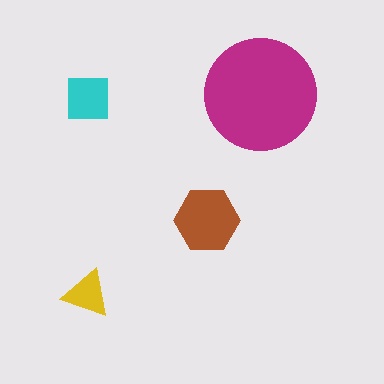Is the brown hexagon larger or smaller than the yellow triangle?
Larger.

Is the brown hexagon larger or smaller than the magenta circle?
Smaller.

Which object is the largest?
The magenta circle.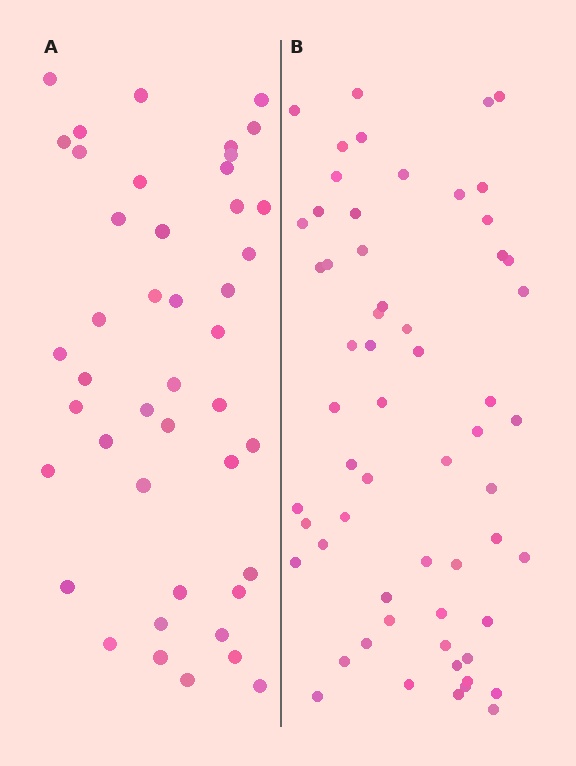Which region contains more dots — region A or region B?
Region B (the right region) has more dots.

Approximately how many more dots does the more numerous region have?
Region B has approximately 15 more dots than region A.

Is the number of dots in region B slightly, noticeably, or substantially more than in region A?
Region B has noticeably more, but not dramatically so. The ratio is roughly 1.4 to 1.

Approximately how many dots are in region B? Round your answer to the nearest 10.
About 60 dots.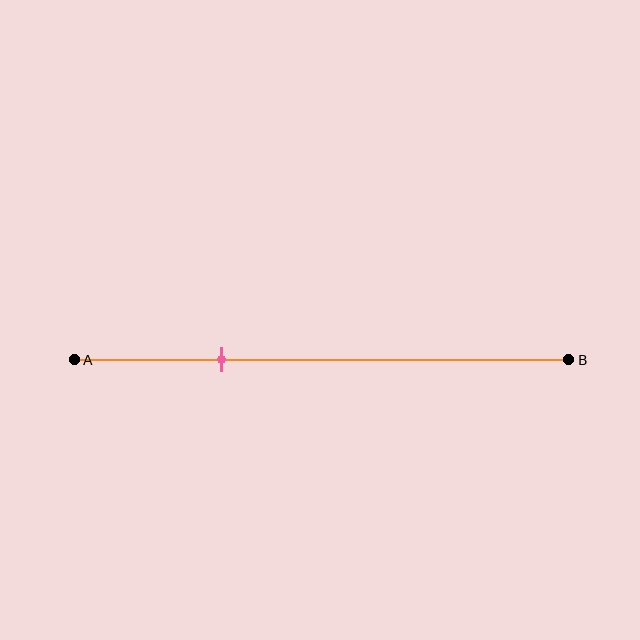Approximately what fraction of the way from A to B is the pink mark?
The pink mark is approximately 30% of the way from A to B.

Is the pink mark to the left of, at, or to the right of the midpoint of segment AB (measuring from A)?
The pink mark is to the left of the midpoint of segment AB.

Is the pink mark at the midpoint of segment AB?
No, the mark is at about 30% from A, not at the 50% midpoint.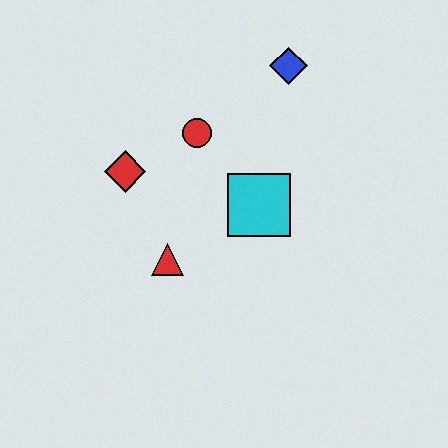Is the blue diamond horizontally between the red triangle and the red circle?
No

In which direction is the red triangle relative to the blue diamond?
The red triangle is below the blue diamond.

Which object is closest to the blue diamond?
The red circle is closest to the blue diamond.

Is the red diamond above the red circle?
No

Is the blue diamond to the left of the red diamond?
No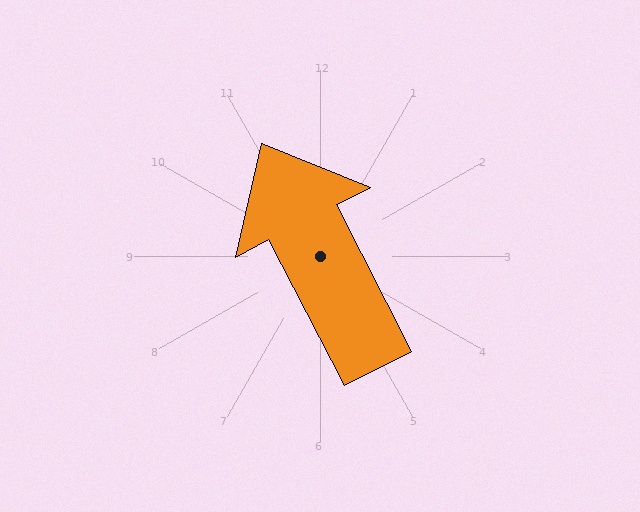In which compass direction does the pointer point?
Northwest.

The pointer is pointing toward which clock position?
Roughly 11 o'clock.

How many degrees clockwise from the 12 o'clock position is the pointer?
Approximately 333 degrees.